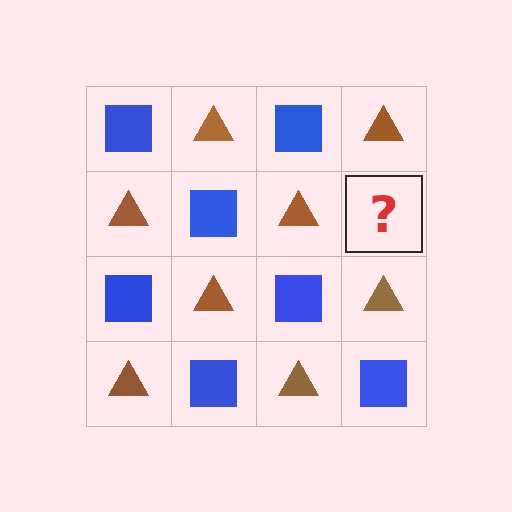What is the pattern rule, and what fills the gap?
The rule is that it alternates blue square and brown triangle in a checkerboard pattern. The gap should be filled with a blue square.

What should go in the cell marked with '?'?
The missing cell should contain a blue square.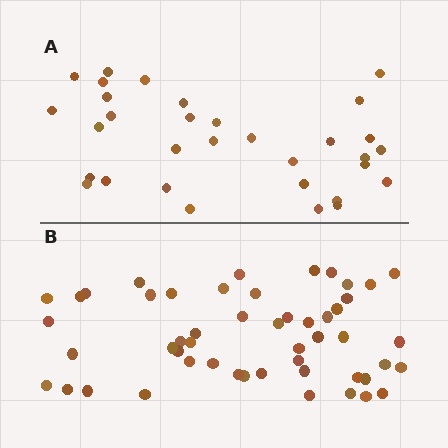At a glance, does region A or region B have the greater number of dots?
Region B (the bottom region) has more dots.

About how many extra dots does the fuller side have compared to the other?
Region B has approximately 20 more dots than region A.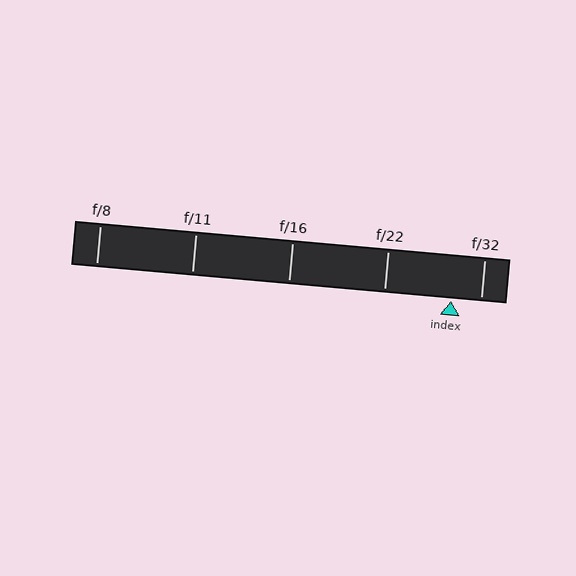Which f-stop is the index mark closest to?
The index mark is closest to f/32.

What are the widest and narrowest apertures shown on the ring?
The widest aperture shown is f/8 and the narrowest is f/32.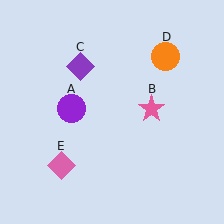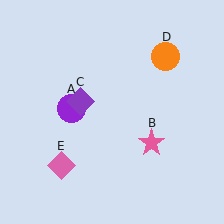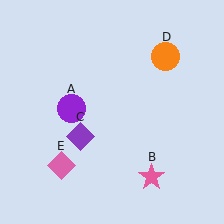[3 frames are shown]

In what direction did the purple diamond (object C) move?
The purple diamond (object C) moved down.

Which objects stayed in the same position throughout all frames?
Purple circle (object A) and orange circle (object D) and pink diamond (object E) remained stationary.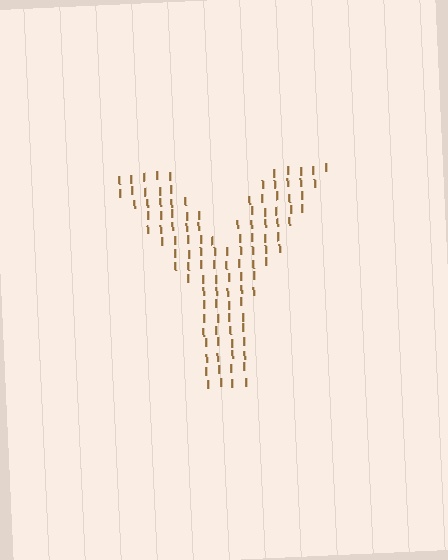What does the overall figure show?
The overall figure shows the letter Y.